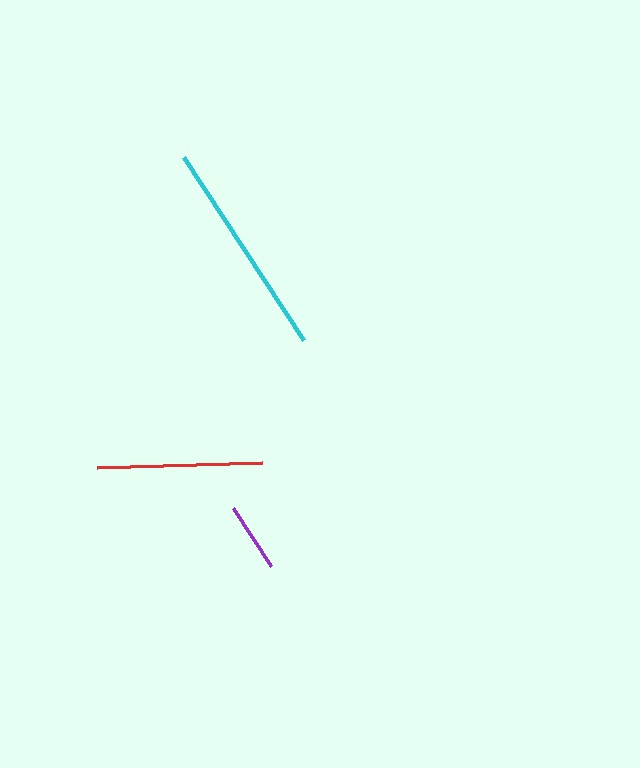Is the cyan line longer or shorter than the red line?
The cyan line is longer than the red line.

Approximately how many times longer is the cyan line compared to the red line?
The cyan line is approximately 1.3 times the length of the red line.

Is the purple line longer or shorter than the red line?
The red line is longer than the purple line.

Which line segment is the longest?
The cyan line is the longest at approximately 218 pixels.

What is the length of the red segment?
The red segment is approximately 166 pixels long.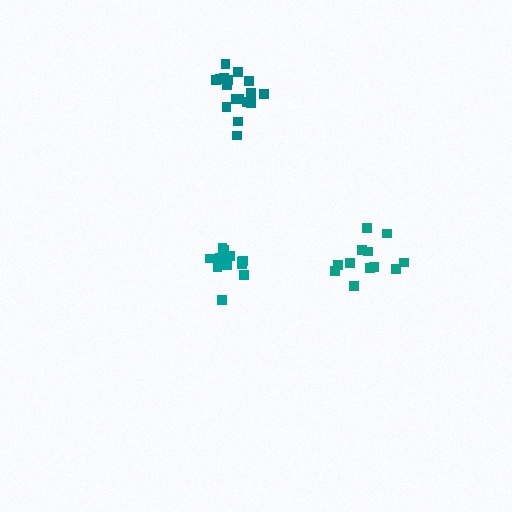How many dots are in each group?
Group 1: 12 dots, Group 2: 13 dots, Group 3: 17 dots (42 total).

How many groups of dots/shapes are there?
There are 3 groups.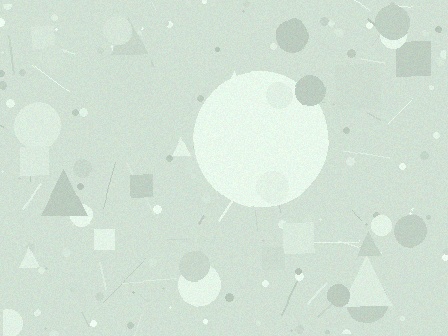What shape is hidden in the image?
A circle is hidden in the image.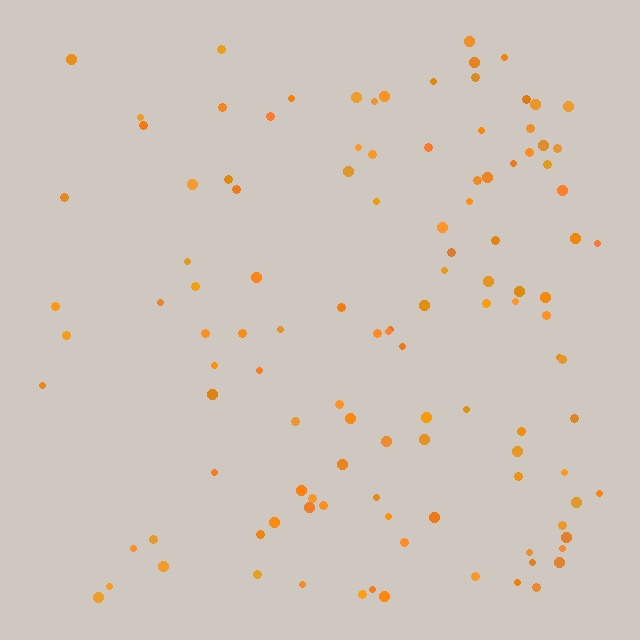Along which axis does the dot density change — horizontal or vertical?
Horizontal.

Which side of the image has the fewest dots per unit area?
The left.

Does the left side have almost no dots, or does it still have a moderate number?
Still a moderate number, just noticeably fewer than the right.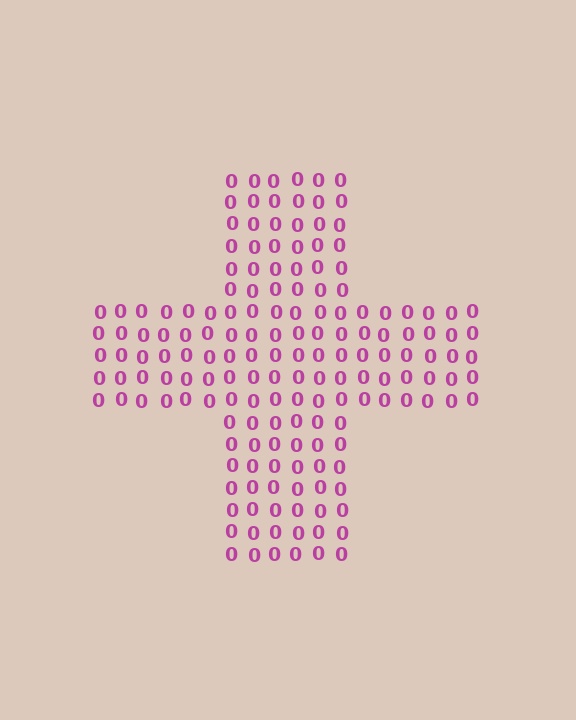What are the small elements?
The small elements are digit 0's.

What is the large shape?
The large shape is a cross.